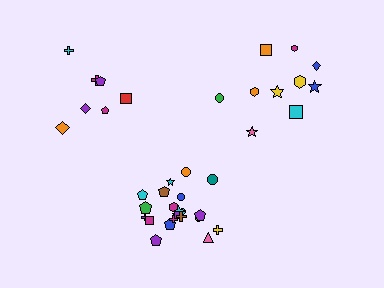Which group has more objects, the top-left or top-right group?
The top-right group.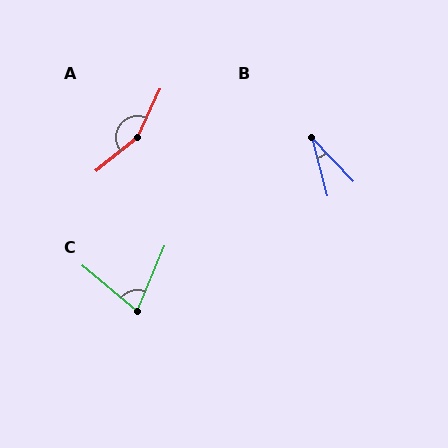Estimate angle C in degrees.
Approximately 73 degrees.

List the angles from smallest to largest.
B (29°), C (73°), A (155°).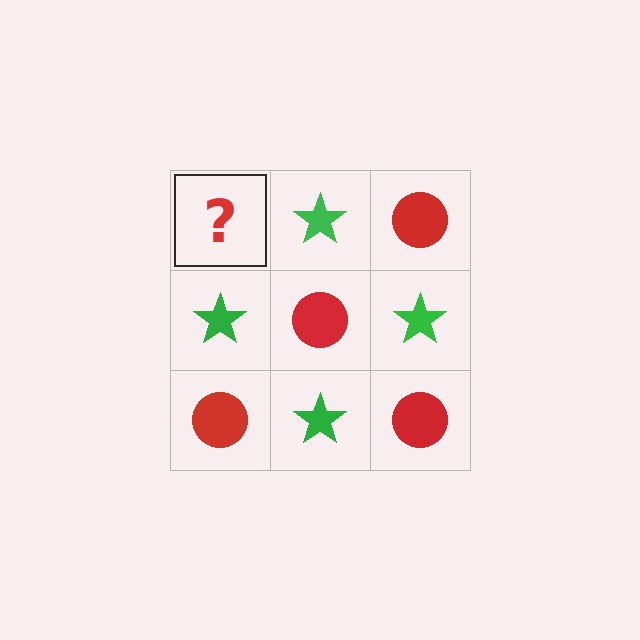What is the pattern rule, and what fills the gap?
The rule is that it alternates red circle and green star in a checkerboard pattern. The gap should be filled with a red circle.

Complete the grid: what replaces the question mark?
The question mark should be replaced with a red circle.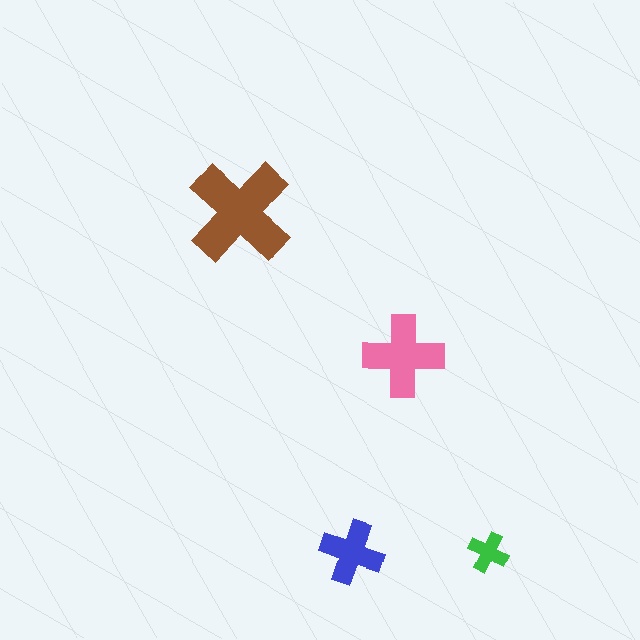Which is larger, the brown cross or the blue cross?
The brown one.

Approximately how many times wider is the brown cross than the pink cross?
About 1.5 times wider.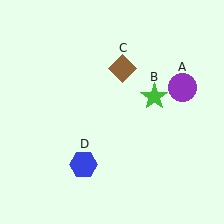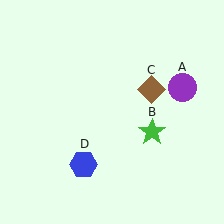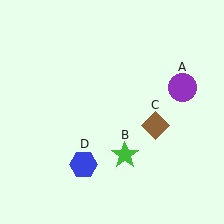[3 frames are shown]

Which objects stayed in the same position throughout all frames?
Purple circle (object A) and blue hexagon (object D) remained stationary.